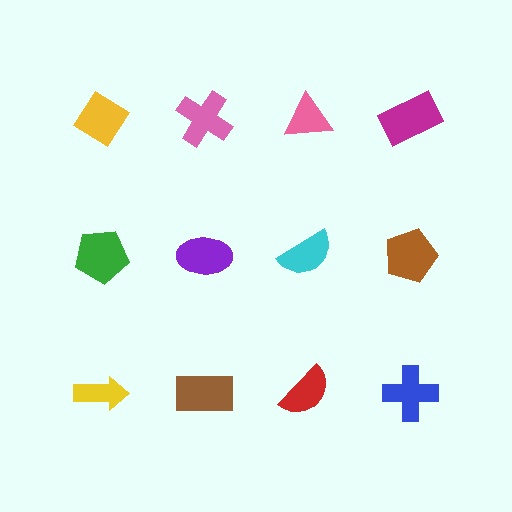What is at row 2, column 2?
A purple ellipse.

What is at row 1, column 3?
A pink triangle.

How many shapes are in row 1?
4 shapes.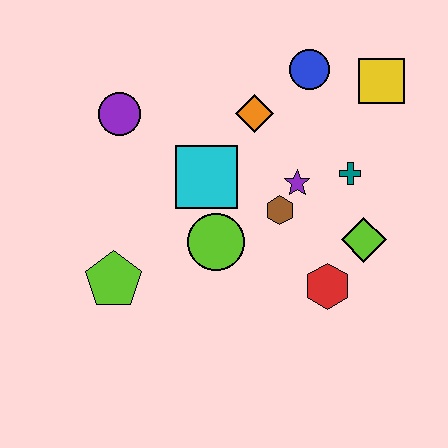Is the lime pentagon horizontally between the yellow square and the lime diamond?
No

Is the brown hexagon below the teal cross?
Yes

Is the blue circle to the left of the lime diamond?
Yes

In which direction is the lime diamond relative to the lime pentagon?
The lime diamond is to the right of the lime pentagon.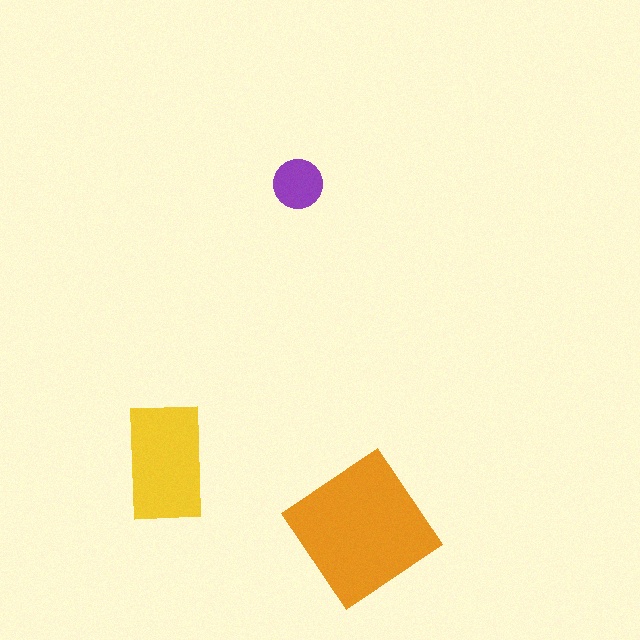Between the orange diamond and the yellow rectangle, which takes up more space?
The orange diamond.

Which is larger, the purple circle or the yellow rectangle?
The yellow rectangle.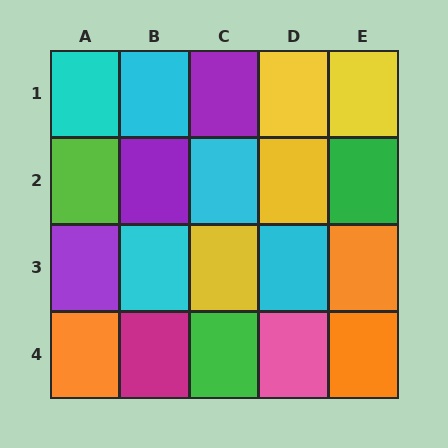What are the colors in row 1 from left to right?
Cyan, cyan, purple, yellow, yellow.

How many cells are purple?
3 cells are purple.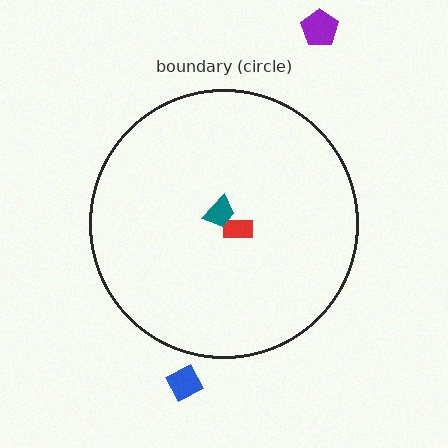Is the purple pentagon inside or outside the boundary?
Outside.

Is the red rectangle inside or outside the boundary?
Inside.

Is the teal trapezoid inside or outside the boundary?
Inside.